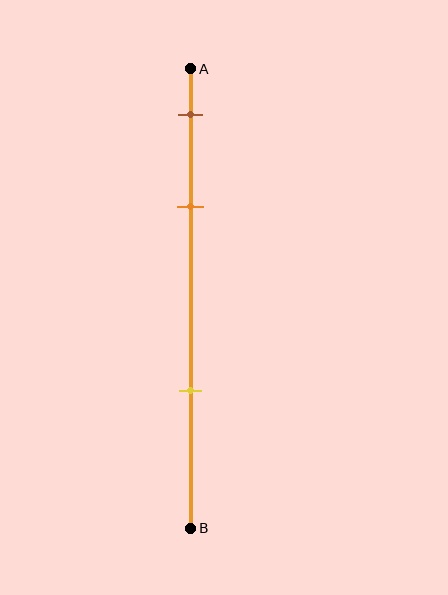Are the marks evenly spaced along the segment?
No, the marks are not evenly spaced.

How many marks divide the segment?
There are 3 marks dividing the segment.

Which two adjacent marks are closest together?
The brown and orange marks are the closest adjacent pair.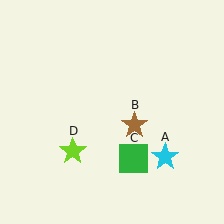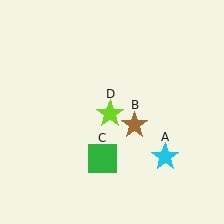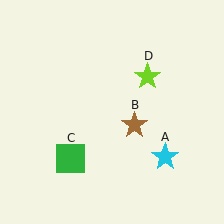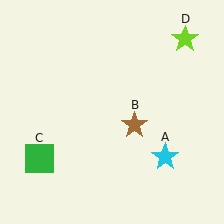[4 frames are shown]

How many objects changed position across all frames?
2 objects changed position: green square (object C), lime star (object D).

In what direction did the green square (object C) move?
The green square (object C) moved left.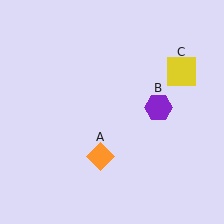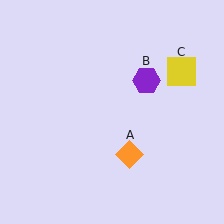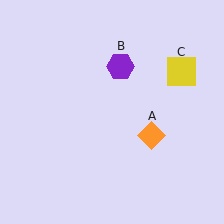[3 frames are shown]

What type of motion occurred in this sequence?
The orange diamond (object A), purple hexagon (object B) rotated counterclockwise around the center of the scene.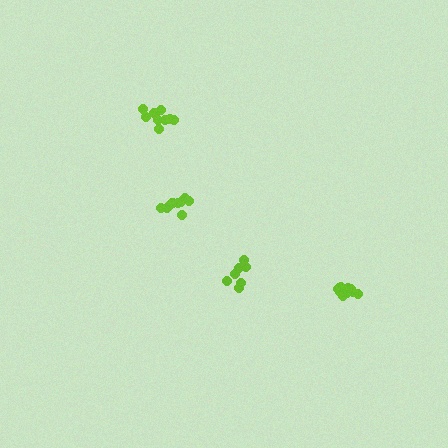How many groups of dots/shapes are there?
There are 4 groups.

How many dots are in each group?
Group 1: 9 dots, Group 2: 13 dots, Group 3: 7 dots, Group 4: 10 dots (39 total).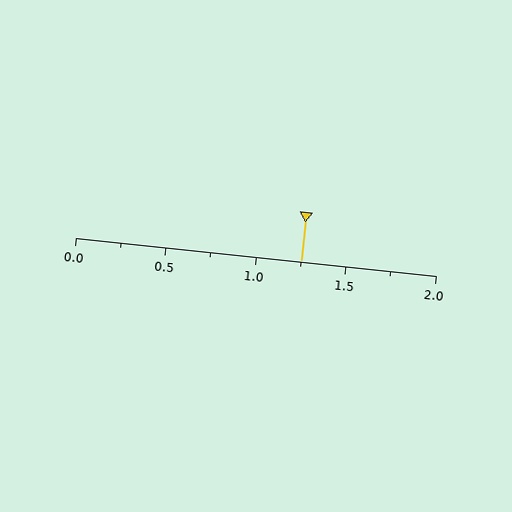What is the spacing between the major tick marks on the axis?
The major ticks are spaced 0.5 apart.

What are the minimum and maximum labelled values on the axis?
The axis runs from 0.0 to 2.0.